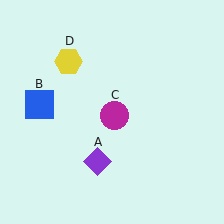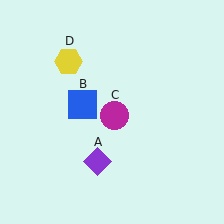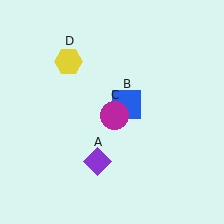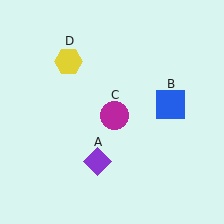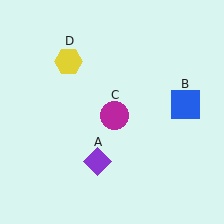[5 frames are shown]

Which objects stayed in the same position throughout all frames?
Purple diamond (object A) and magenta circle (object C) and yellow hexagon (object D) remained stationary.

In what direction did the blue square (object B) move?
The blue square (object B) moved right.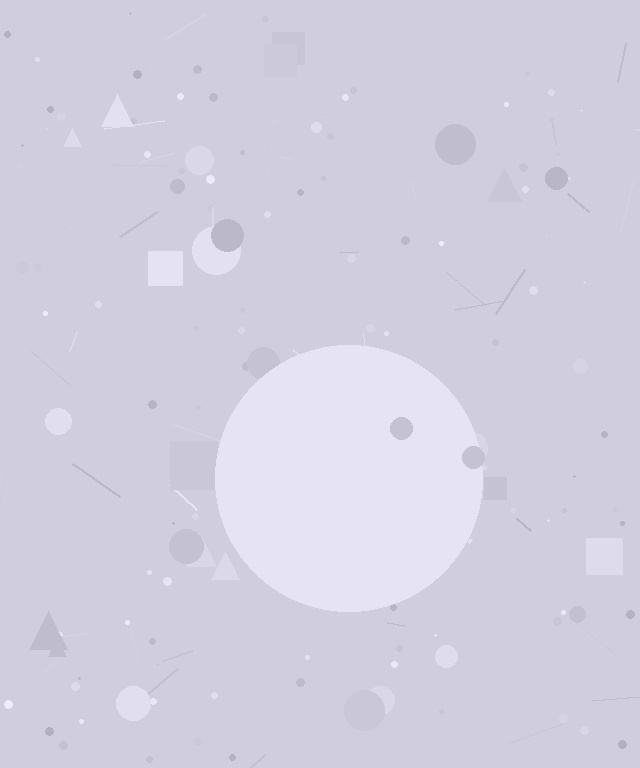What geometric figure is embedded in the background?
A circle is embedded in the background.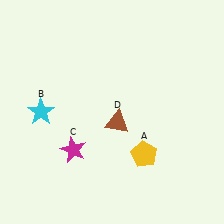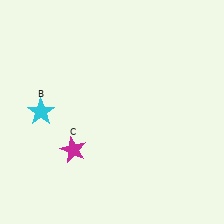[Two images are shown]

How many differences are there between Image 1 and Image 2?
There are 2 differences between the two images.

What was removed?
The yellow pentagon (A), the brown triangle (D) were removed in Image 2.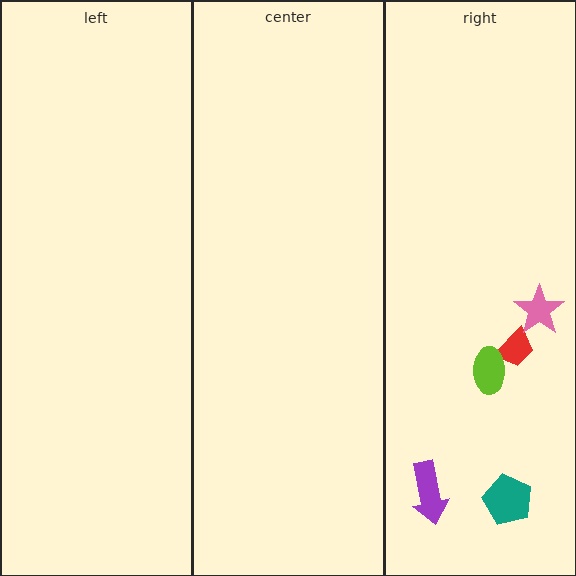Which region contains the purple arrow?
The right region.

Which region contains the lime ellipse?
The right region.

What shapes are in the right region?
The purple arrow, the red trapezoid, the teal pentagon, the pink star, the lime ellipse.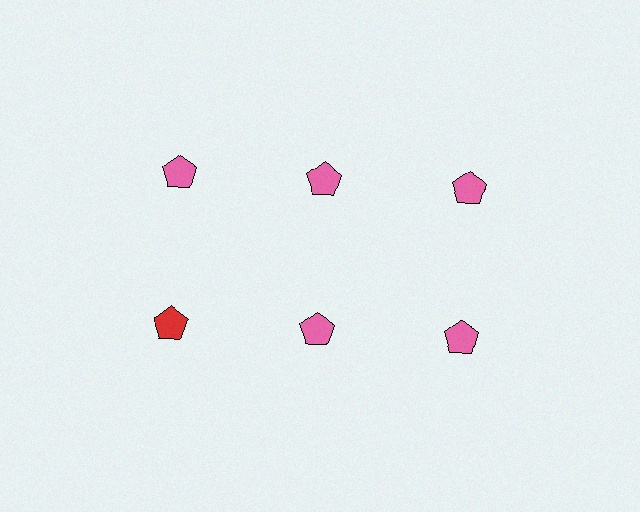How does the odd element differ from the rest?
It has a different color: red instead of pink.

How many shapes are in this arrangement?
There are 6 shapes arranged in a grid pattern.